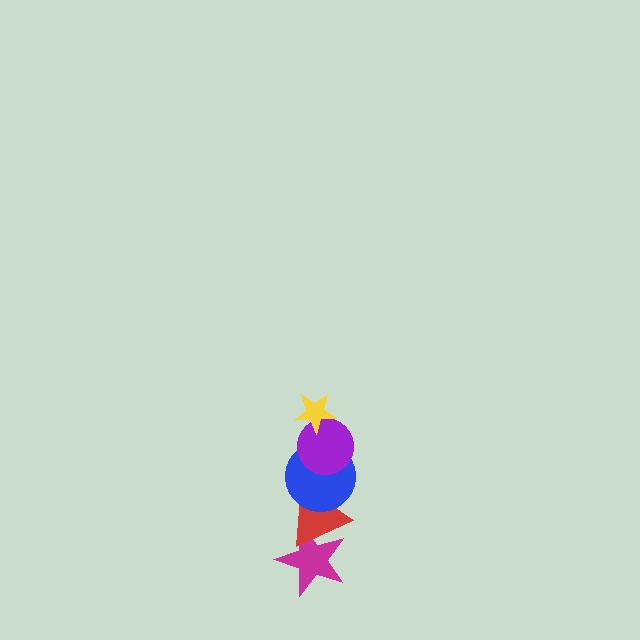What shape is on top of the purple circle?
The yellow star is on top of the purple circle.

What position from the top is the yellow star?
The yellow star is 1st from the top.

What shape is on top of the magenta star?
The red triangle is on top of the magenta star.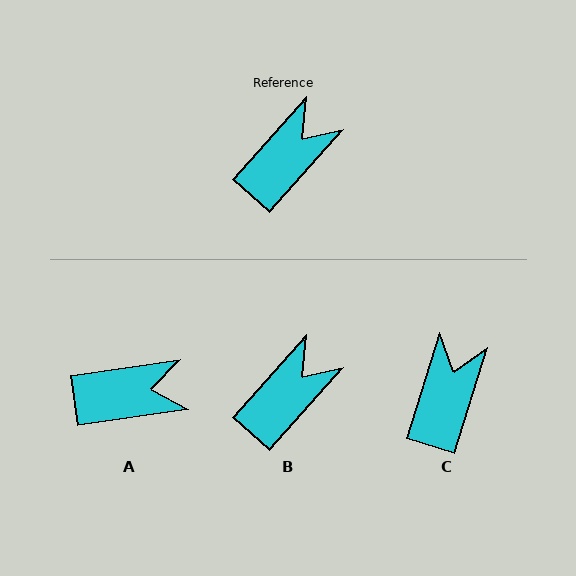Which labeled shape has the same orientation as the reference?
B.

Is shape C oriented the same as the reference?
No, it is off by about 24 degrees.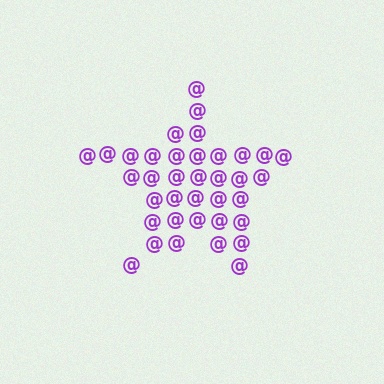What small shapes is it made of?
It is made of small at signs.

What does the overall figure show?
The overall figure shows a star.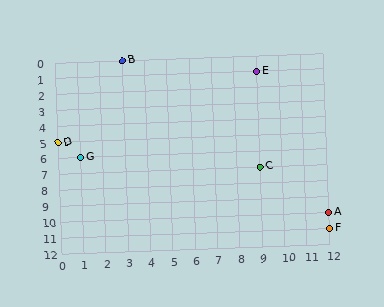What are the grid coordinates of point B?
Point B is at grid coordinates (3, 0).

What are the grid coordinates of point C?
Point C is at grid coordinates (9, 7).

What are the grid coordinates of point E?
Point E is at grid coordinates (9, 1).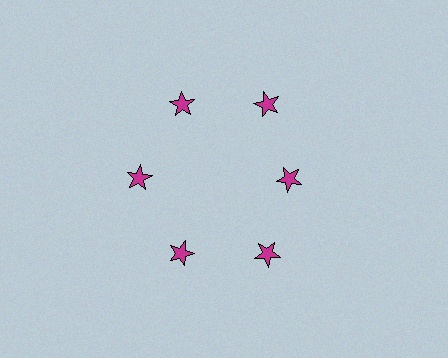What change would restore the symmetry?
The symmetry would be restored by moving it outward, back onto the ring so that all 6 stars sit at equal angles and equal distance from the center.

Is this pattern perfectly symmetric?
No. The 6 magenta stars are arranged in a ring, but one element near the 3 o'clock position is pulled inward toward the center, breaking the 6-fold rotational symmetry.